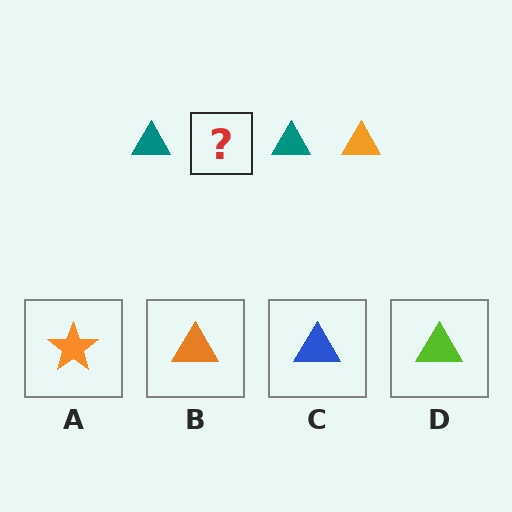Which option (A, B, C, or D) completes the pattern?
B.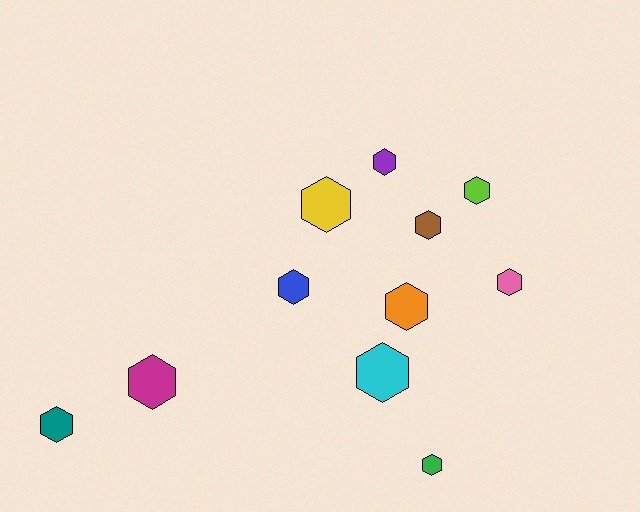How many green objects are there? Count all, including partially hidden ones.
There is 1 green object.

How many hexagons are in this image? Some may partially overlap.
There are 11 hexagons.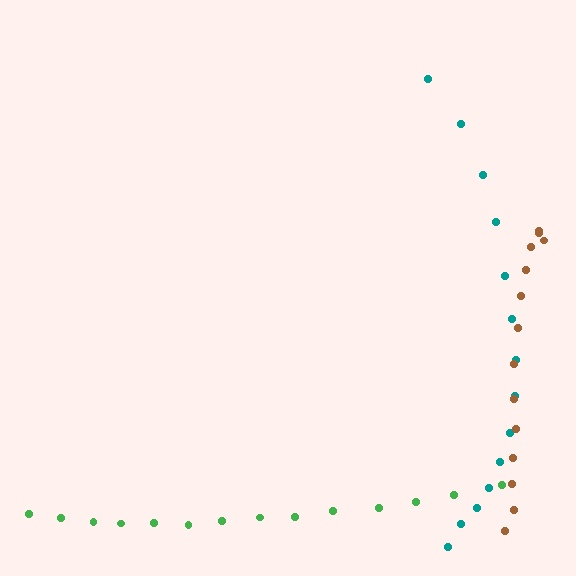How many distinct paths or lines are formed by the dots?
There are 3 distinct paths.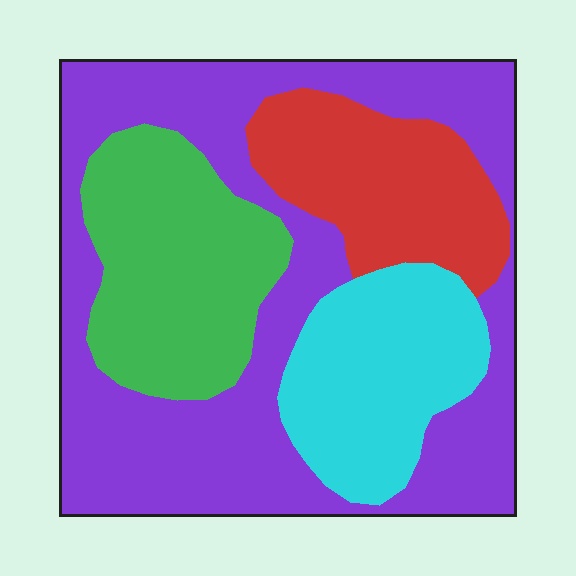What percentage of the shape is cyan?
Cyan takes up between a sixth and a third of the shape.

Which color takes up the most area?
Purple, at roughly 45%.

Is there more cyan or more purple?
Purple.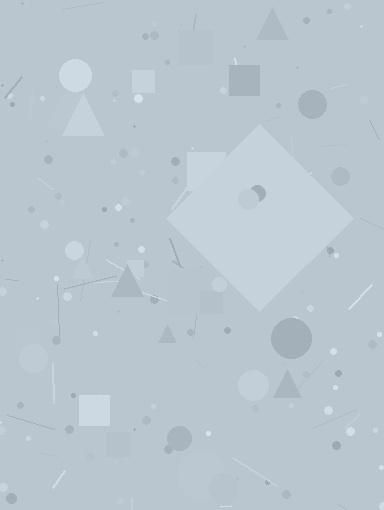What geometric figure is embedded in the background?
A diamond is embedded in the background.